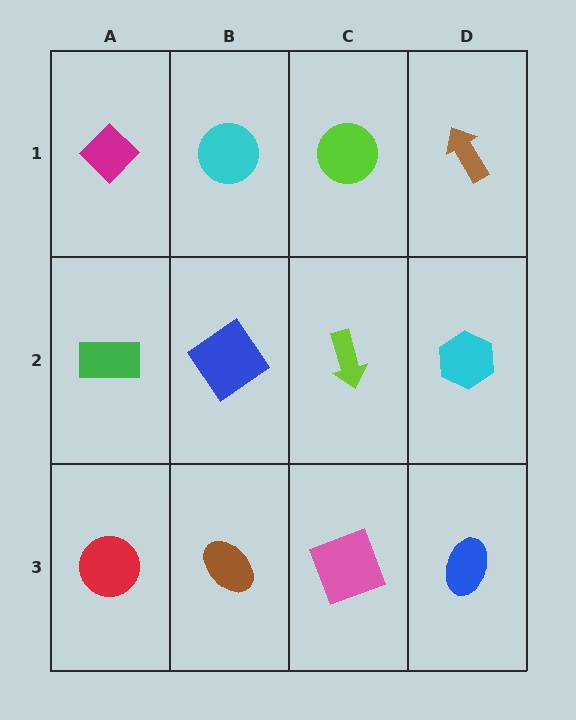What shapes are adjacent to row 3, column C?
A lime arrow (row 2, column C), a brown ellipse (row 3, column B), a blue ellipse (row 3, column D).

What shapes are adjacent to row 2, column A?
A magenta diamond (row 1, column A), a red circle (row 3, column A), a blue diamond (row 2, column B).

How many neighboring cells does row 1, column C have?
3.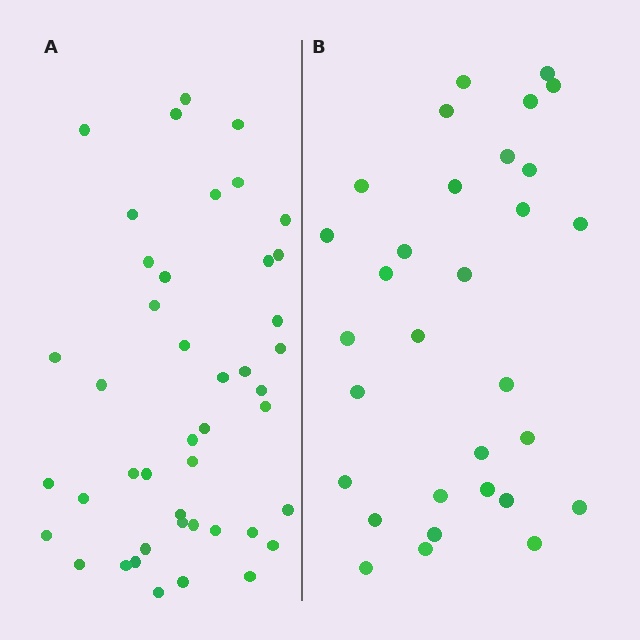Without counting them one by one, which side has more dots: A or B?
Region A (the left region) has more dots.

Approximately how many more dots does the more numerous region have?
Region A has approximately 15 more dots than region B.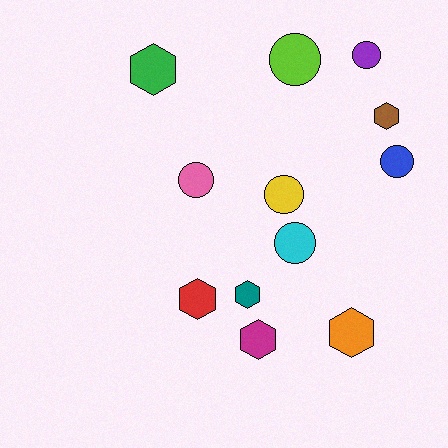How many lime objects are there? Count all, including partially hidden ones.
There is 1 lime object.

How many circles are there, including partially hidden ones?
There are 6 circles.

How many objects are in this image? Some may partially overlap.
There are 12 objects.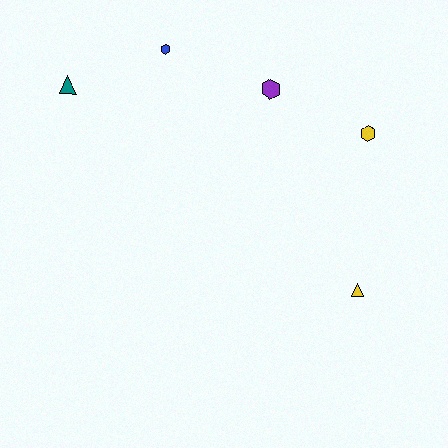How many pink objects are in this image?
There are no pink objects.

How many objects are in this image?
There are 5 objects.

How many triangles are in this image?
There are 2 triangles.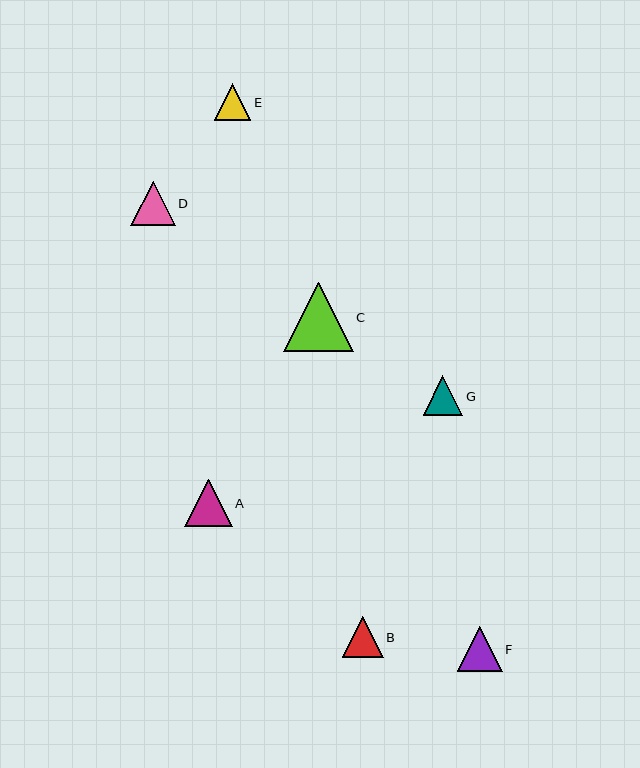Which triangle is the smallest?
Triangle E is the smallest with a size of approximately 36 pixels.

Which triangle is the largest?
Triangle C is the largest with a size of approximately 69 pixels.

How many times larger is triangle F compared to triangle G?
Triangle F is approximately 1.1 times the size of triangle G.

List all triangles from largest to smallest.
From largest to smallest: C, A, F, D, B, G, E.